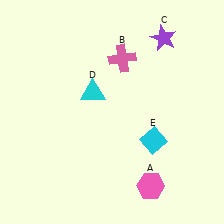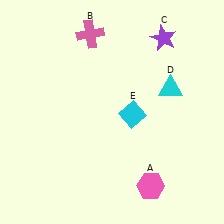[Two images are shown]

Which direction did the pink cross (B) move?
The pink cross (B) moved left.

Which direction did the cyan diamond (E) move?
The cyan diamond (E) moved up.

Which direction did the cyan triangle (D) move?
The cyan triangle (D) moved right.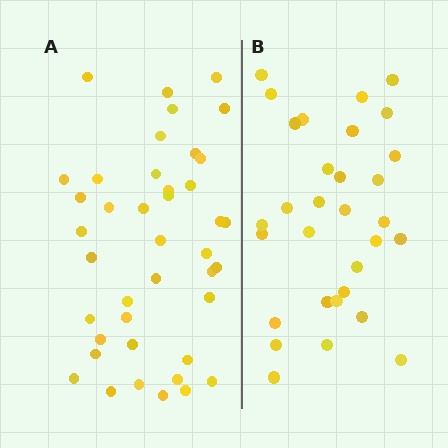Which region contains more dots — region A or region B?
Region A (the left region) has more dots.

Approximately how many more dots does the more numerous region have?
Region A has roughly 10 or so more dots than region B.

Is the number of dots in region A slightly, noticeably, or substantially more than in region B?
Region A has noticeably more, but not dramatically so. The ratio is roughly 1.3 to 1.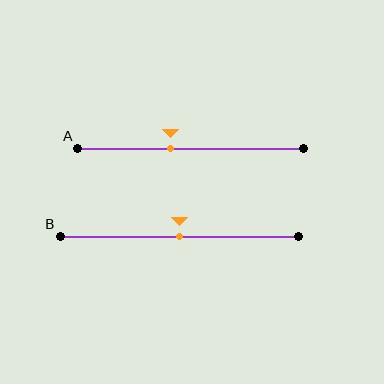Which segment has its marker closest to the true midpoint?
Segment B has its marker closest to the true midpoint.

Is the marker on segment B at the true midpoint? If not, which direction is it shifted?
Yes, the marker on segment B is at the true midpoint.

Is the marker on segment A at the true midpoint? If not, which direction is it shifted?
No, the marker on segment A is shifted to the left by about 9% of the segment length.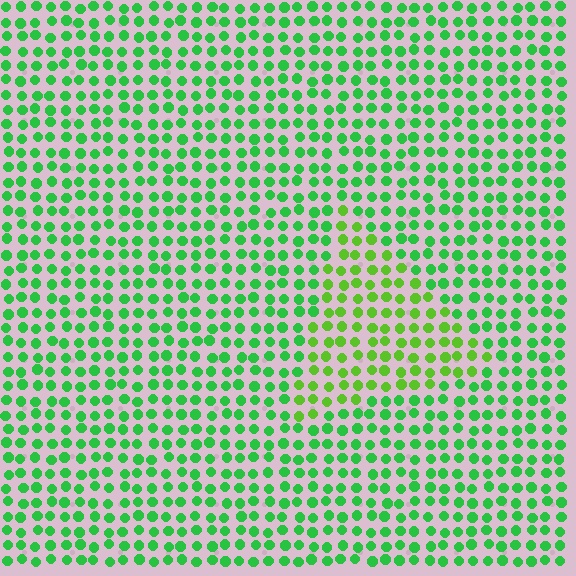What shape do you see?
I see a triangle.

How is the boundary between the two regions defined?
The boundary is defined purely by a slight shift in hue (about 28 degrees). Spacing, size, and orientation are identical on both sides.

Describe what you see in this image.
The image is filled with small green elements in a uniform arrangement. A triangle-shaped region is visible where the elements are tinted to a slightly different hue, forming a subtle color boundary.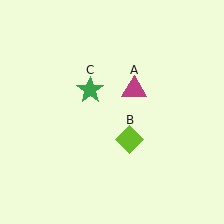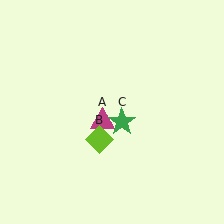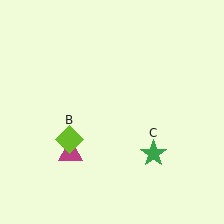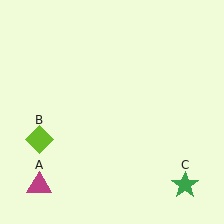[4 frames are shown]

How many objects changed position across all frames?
3 objects changed position: magenta triangle (object A), lime diamond (object B), green star (object C).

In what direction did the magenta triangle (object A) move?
The magenta triangle (object A) moved down and to the left.